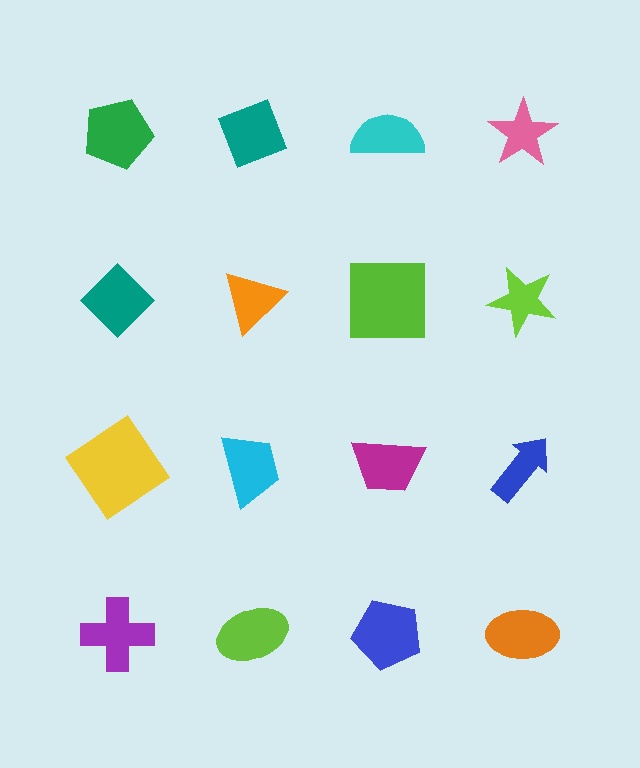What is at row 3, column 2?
A cyan trapezoid.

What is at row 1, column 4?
A pink star.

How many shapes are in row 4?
4 shapes.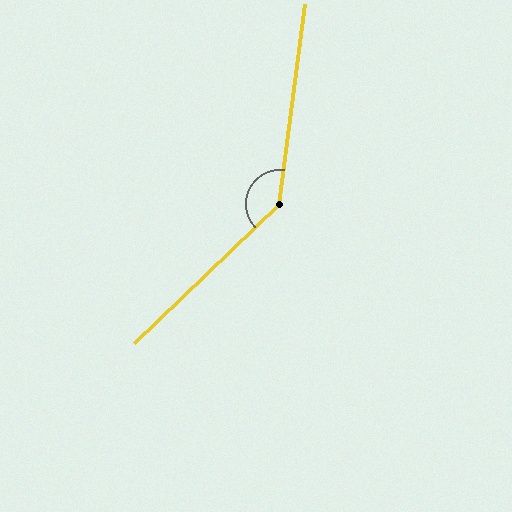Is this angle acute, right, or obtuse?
It is obtuse.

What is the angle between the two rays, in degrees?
Approximately 141 degrees.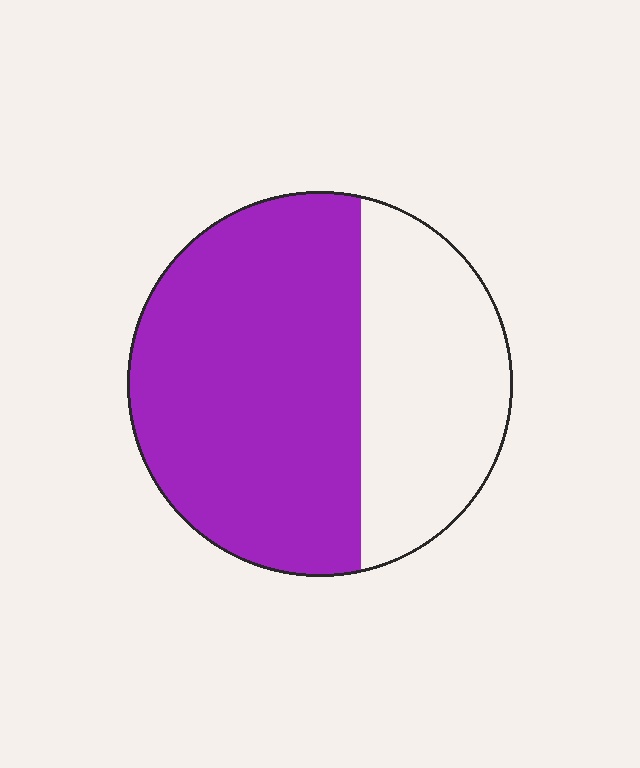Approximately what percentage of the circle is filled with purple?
Approximately 65%.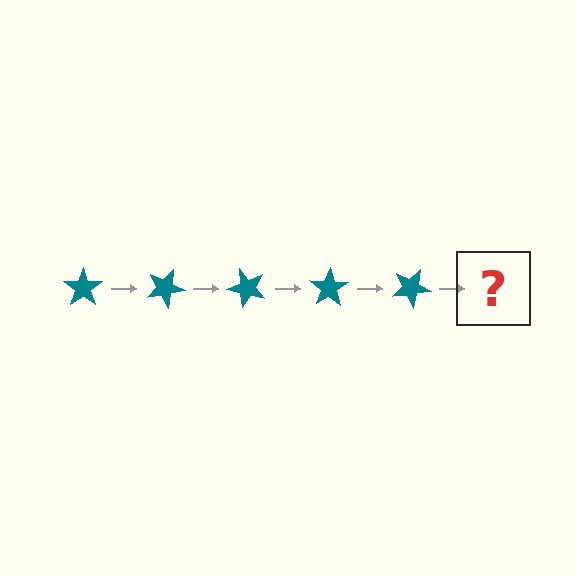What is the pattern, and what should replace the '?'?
The pattern is that the star rotates 25 degrees each step. The '?' should be a teal star rotated 125 degrees.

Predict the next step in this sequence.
The next step is a teal star rotated 125 degrees.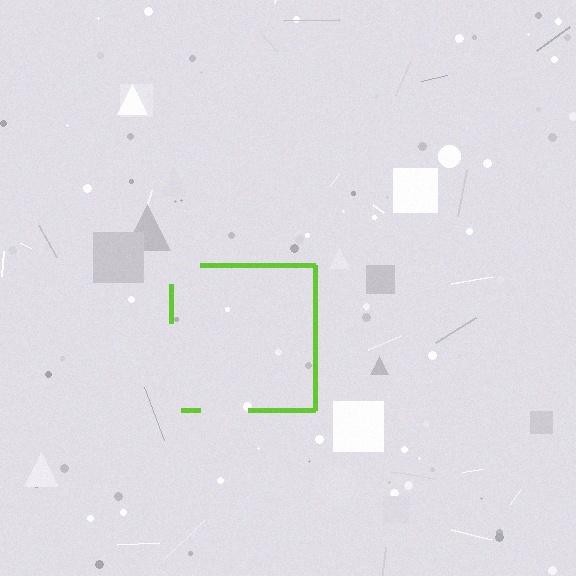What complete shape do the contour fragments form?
The contour fragments form a square.